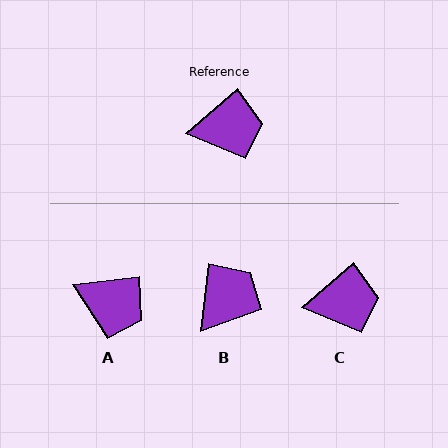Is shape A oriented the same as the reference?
No, it is off by about 34 degrees.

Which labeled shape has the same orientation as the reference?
C.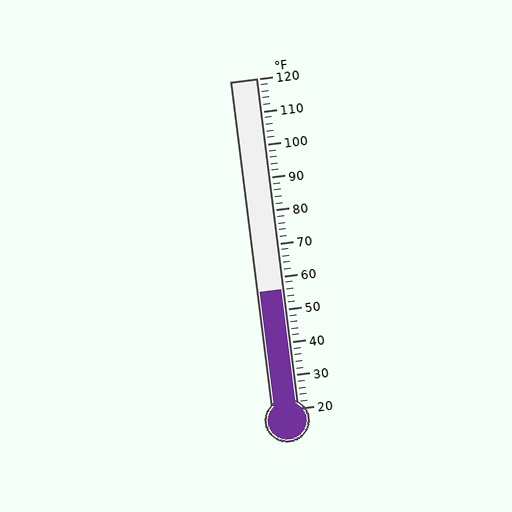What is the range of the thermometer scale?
The thermometer scale ranges from 20°F to 120°F.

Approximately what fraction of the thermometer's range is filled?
The thermometer is filled to approximately 35% of its range.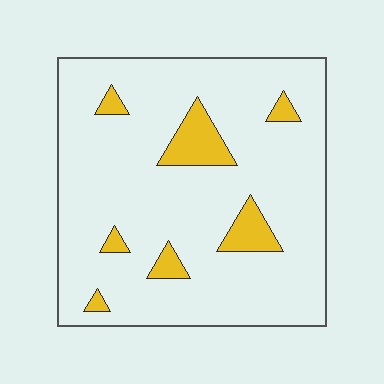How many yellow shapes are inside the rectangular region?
7.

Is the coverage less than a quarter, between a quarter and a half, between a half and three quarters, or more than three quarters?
Less than a quarter.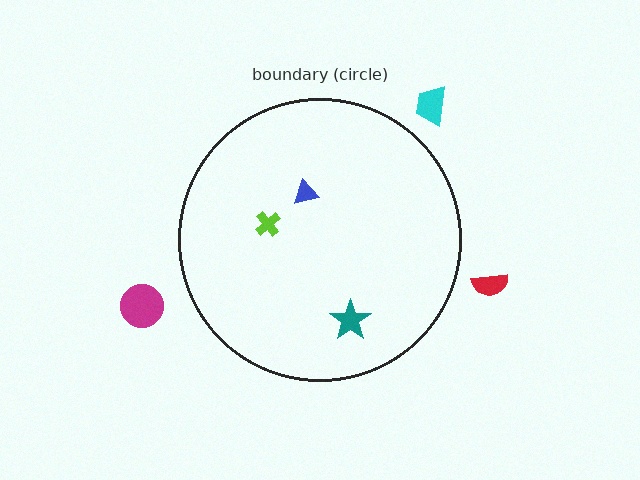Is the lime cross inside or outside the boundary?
Inside.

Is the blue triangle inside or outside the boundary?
Inside.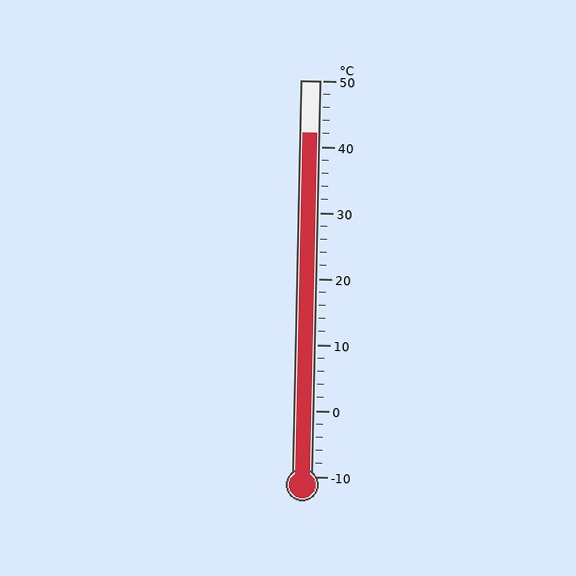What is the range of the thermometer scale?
The thermometer scale ranges from -10°C to 50°C.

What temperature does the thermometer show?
The thermometer shows approximately 42°C.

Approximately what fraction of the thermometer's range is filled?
The thermometer is filled to approximately 85% of its range.